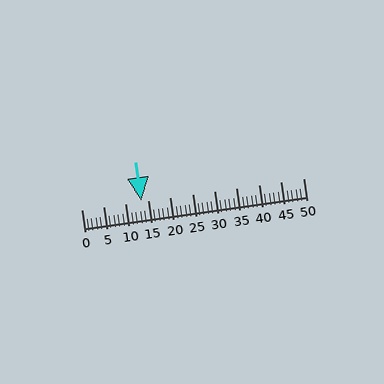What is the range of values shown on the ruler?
The ruler shows values from 0 to 50.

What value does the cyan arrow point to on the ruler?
The cyan arrow points to approximately 14.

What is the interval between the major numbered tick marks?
The major tick marks are spaced 5 units apart.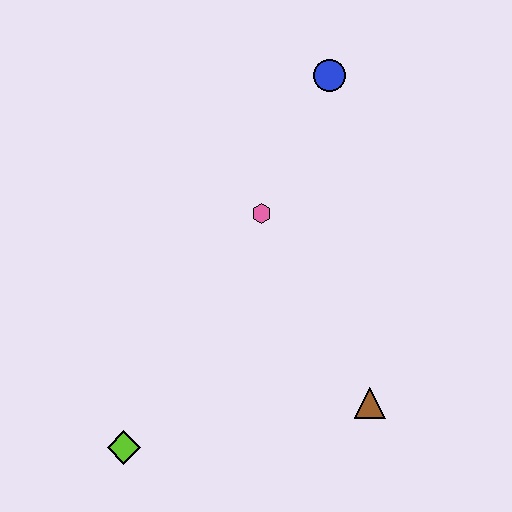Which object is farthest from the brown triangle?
The blue circle is farthest from the brown triangle.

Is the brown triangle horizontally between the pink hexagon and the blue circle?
No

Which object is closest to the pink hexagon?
The blue circle is closest to the pink hexagon.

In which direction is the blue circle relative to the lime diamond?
The blue circle is above the lime diamond.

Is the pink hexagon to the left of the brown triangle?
Yes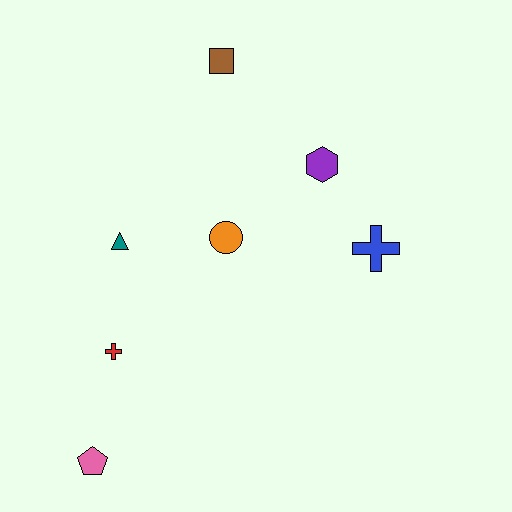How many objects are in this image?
There are 7 objects.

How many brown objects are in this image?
There is 1 brown object.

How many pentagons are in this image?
There is 1 pentagon.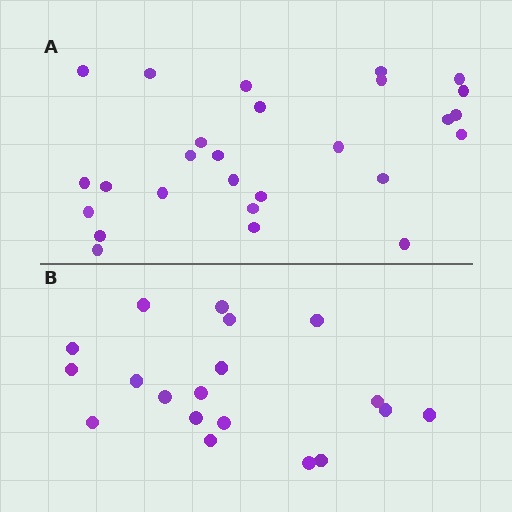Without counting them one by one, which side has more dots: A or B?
Region A (the top region) has more dots.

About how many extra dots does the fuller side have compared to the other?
Region A has roughly 8 or so more dots than region B.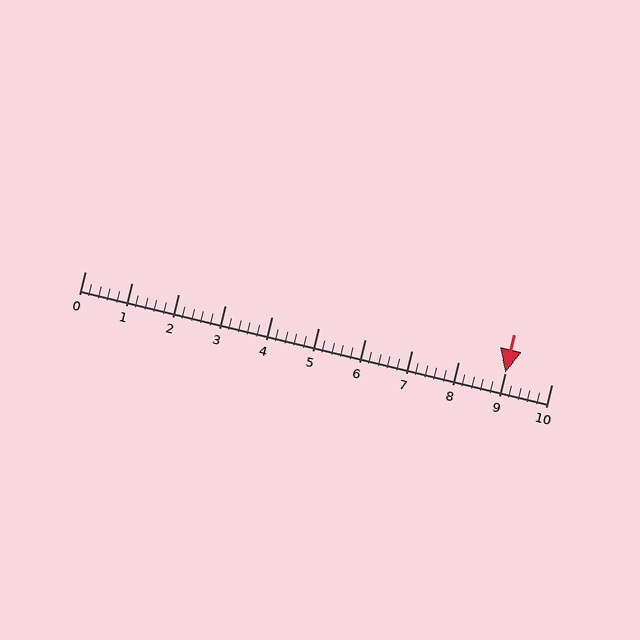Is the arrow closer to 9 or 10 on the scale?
The arrow is closer to 9.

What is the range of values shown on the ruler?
The ruler shows values from 0 to 10.